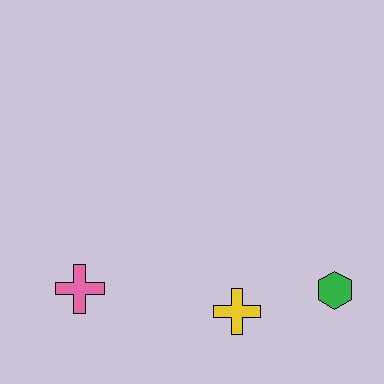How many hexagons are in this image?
There is 1 hexagon.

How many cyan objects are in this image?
There are no cyan objects.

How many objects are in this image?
There are 3 objects.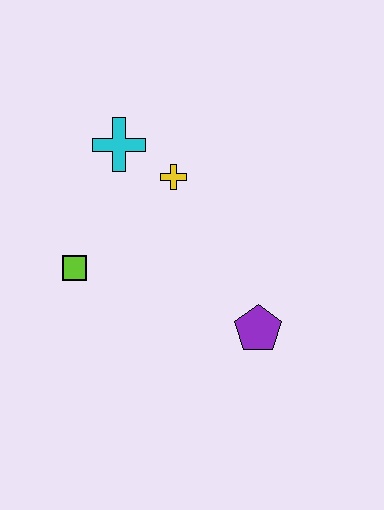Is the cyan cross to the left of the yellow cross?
Yes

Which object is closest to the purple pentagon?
The yellow cross is closest to the purple pentagon.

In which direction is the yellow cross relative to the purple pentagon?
The yellow cross is above the purple pentagon.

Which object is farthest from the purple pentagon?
The cyan cross is farthest from the purple pentagon.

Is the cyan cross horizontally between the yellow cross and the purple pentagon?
No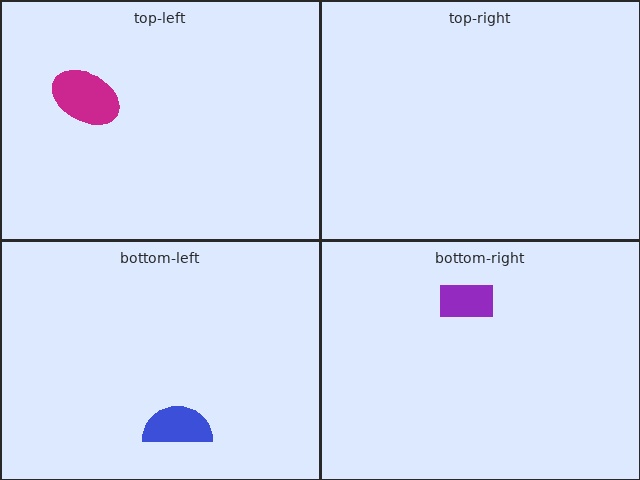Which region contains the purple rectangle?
The bottom-right region.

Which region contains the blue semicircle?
The bottom-left region.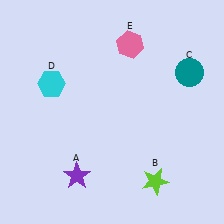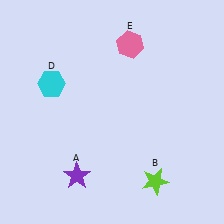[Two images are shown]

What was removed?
The teal circle (C) was removed in Image 2.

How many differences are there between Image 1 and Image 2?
There is 1 difference between the two images.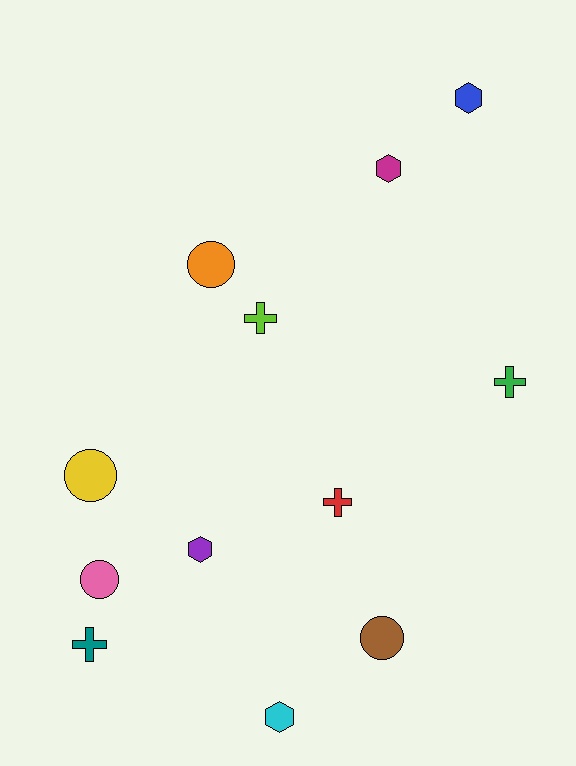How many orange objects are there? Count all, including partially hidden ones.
There is 1 orange object.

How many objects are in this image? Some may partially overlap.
There are 12 objects.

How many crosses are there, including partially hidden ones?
There are 4 crosses.